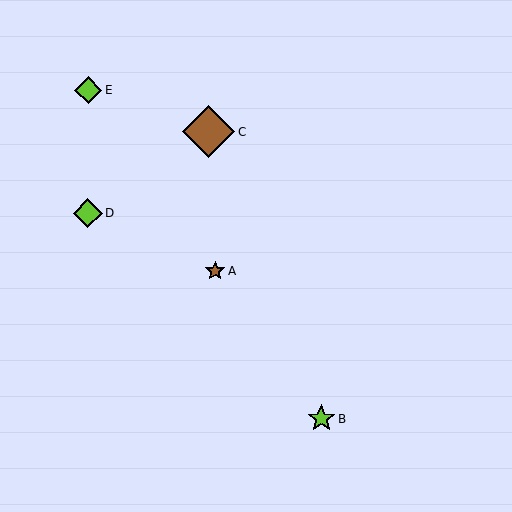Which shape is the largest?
The brown diamond (labeled C) is the largest.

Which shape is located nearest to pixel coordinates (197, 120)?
The brown diamond (labeled C) at (209, 132) is nearest to that location.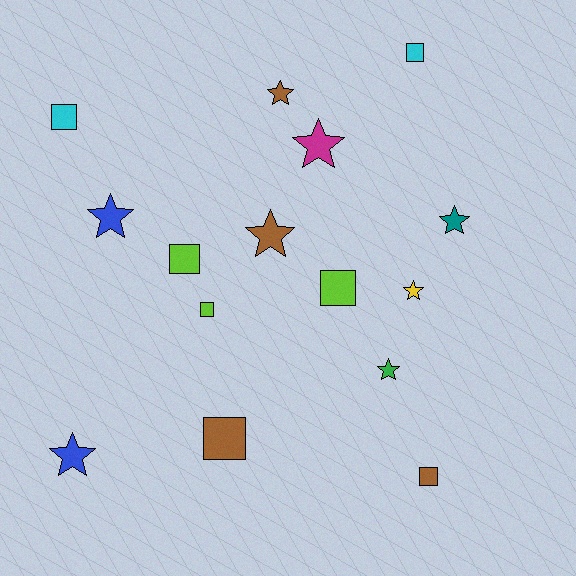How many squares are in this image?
There are 7 squares.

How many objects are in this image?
There are 15 objects.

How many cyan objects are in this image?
There are 2 cyan objects.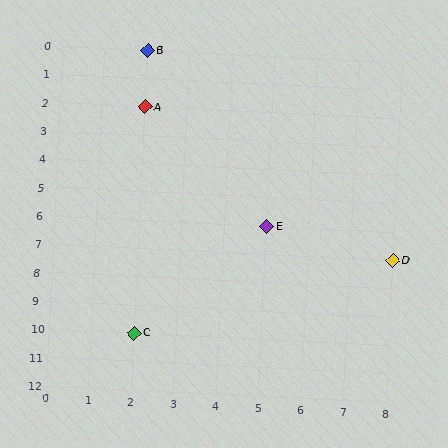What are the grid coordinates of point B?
Point B is at grid coordinates (2, 0).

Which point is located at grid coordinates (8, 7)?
Point D is at (8, 7).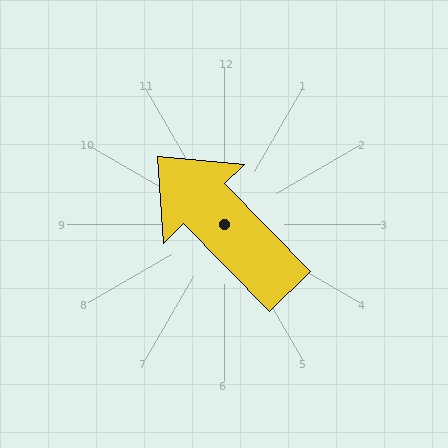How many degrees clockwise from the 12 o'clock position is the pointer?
Approximately 316 degrees.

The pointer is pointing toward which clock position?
Roughly 11 o'clock.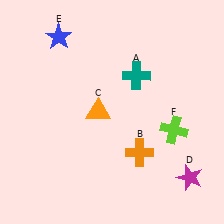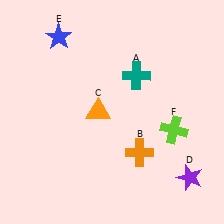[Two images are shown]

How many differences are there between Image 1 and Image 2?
There is 1 difference between the two images.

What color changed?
The star (D) changed from magenta in Image 1 to purple in Image 2.